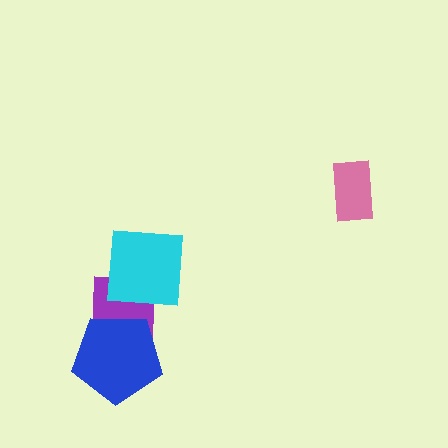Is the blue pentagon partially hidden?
No, no other shape covers it.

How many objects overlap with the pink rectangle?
0 objects overlap with the pink rectangle.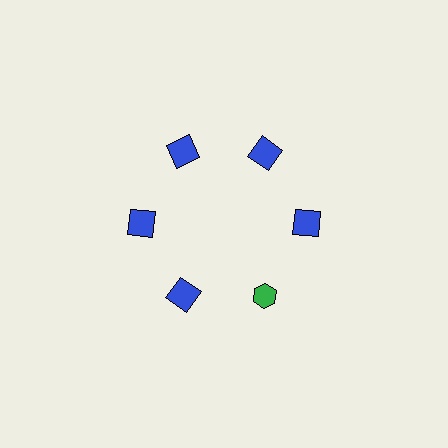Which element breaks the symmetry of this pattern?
The green hexagon at roughly the 5 o'clock position breaks the symmetry. All other shapes are blue squares.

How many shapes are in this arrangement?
There are 6 shapes arranged in a ring pattern.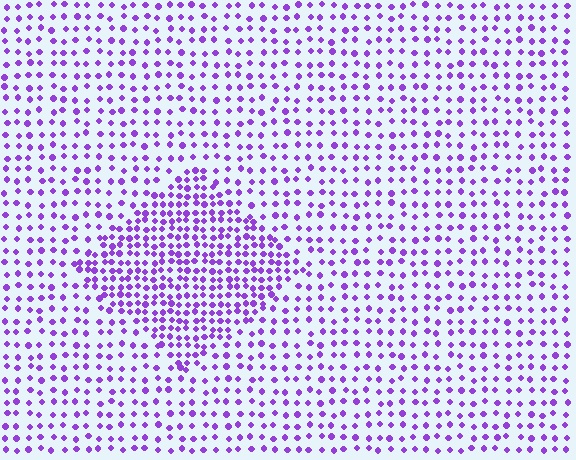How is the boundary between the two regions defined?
The boundary is defined by a change in element density (approximately 2.0x ratio). All elements are the same color, size, and shape.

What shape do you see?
I see a diamond.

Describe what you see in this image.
The image contains small purple elements arranged at two different densities. A diamond-shaped region is visible where the elements are more densely packed than the surrounding area.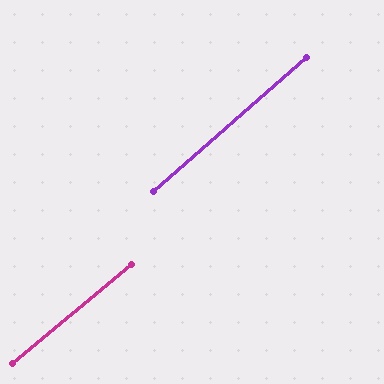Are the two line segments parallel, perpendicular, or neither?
Parallel — their directions differ by only 1.3°.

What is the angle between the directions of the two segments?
Approximately 1 degree.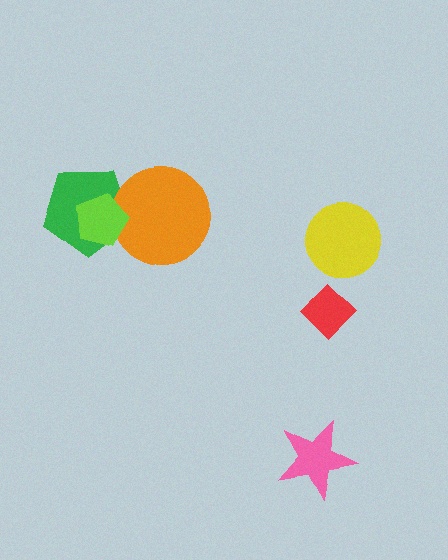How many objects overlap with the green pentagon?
2 objects overlap with the green pentagon.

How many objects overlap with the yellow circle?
0 objects overlap with the yellow circle.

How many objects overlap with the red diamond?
0 objects overlap with the red diamond.